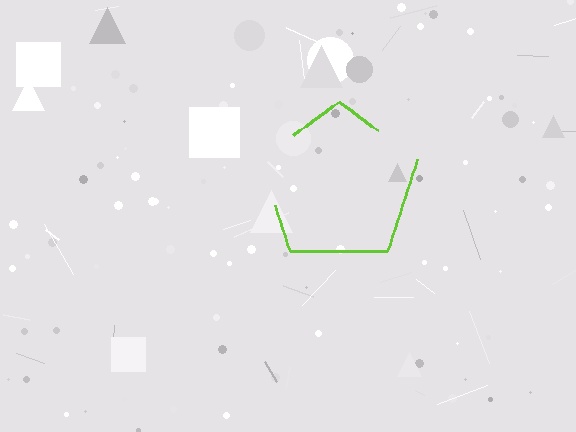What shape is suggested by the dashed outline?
The dashed outline suggests a pentagon.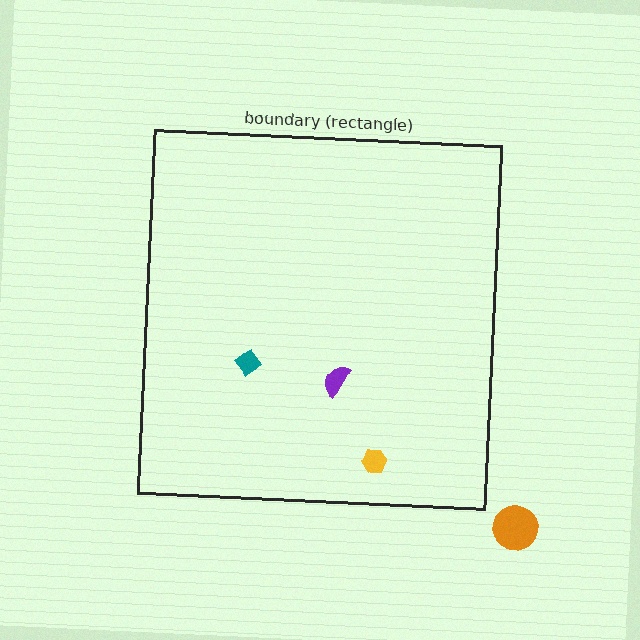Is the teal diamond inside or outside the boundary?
Inside.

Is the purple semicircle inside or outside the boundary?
Inside.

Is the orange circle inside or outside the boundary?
Outside.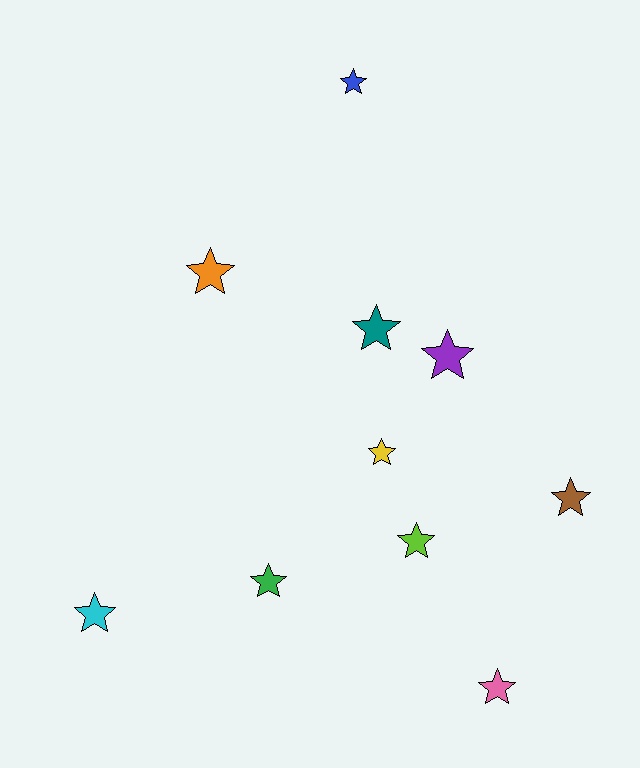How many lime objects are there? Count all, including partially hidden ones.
There is 1 lime object.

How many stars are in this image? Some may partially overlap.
There are 10 stars.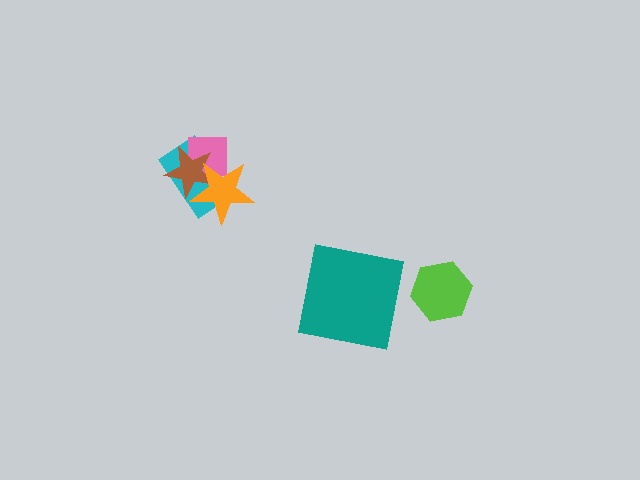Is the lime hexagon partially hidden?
No, no other shape covers it.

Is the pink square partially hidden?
Yes, it is partially covered by another shape.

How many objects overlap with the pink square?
3 objects overlap with the pink square.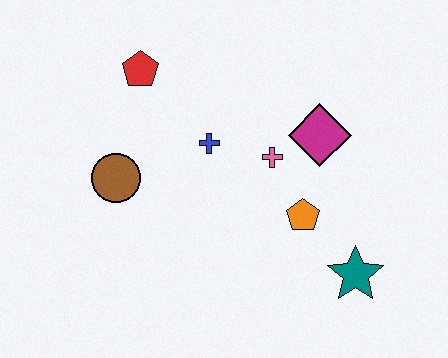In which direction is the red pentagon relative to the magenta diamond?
The red pentagon is to the left of the magenta diamond.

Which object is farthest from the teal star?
The red pentagon is farthest from the teal star.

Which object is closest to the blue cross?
The pink cross is closest to the blue cross.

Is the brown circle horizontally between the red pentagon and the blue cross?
No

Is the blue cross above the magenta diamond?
No